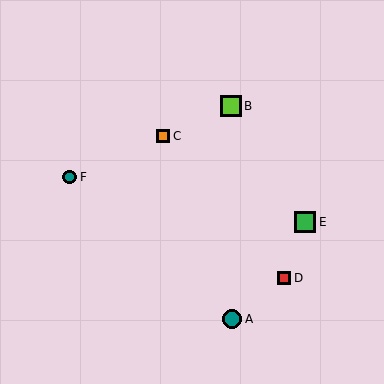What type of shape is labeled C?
Shape C is an orange square.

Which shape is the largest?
The green square (labeled E) is the largest.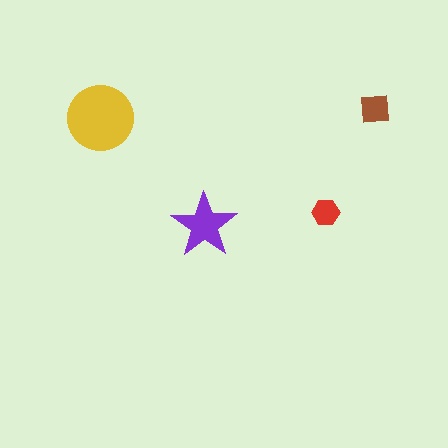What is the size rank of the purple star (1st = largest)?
2nd.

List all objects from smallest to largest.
The red hexagon, the brown square, the purple star, the yellow circle.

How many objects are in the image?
There are 4 objects in the image.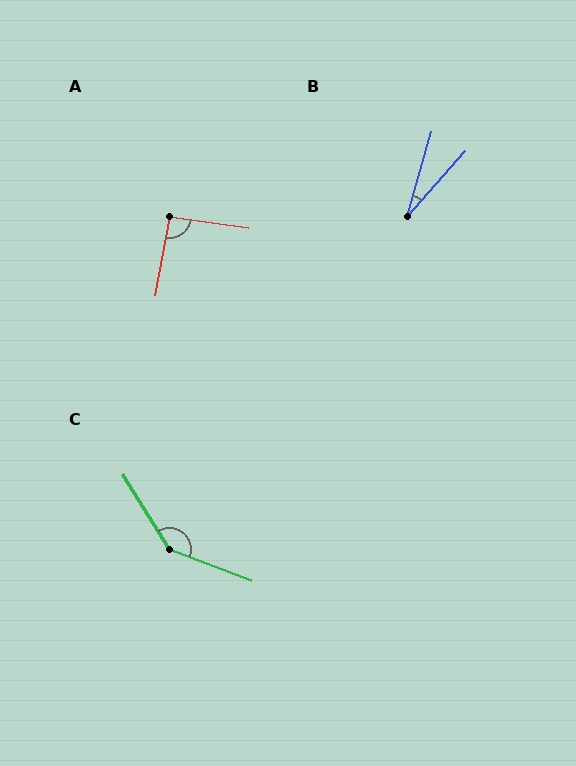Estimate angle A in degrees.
Approximately 93 degrees.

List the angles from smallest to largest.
B (26°), A (93°), C (142°).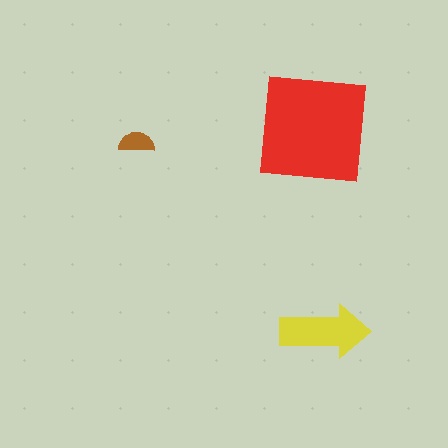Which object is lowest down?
The yellow arrow is bottommost.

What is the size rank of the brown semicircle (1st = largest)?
3rd.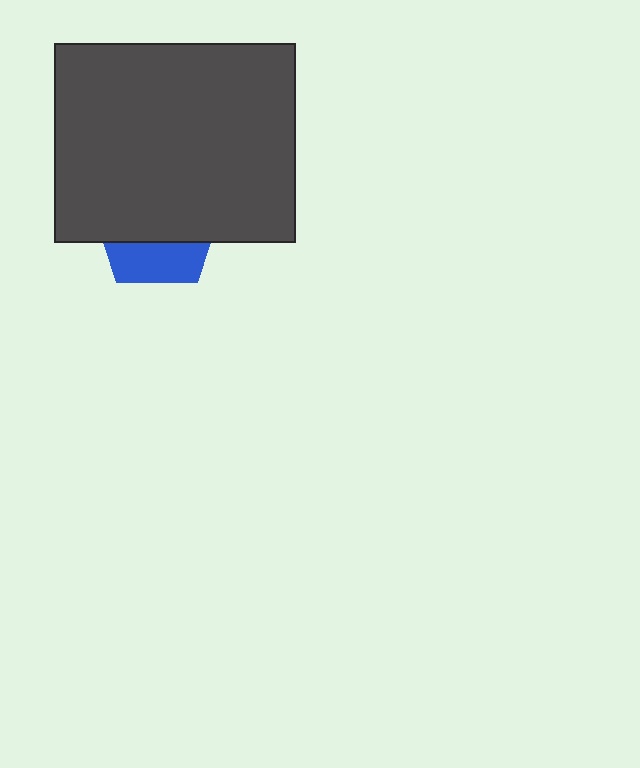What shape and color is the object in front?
The object in front is a dark gray rectangle.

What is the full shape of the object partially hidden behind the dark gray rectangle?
The partially hidden object is a blue pentagon.